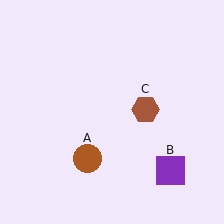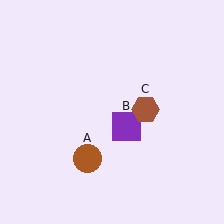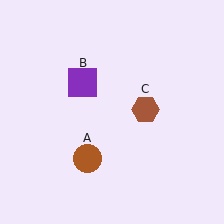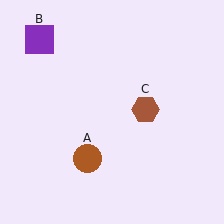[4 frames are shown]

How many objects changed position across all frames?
1 object changed position: purple square (object B).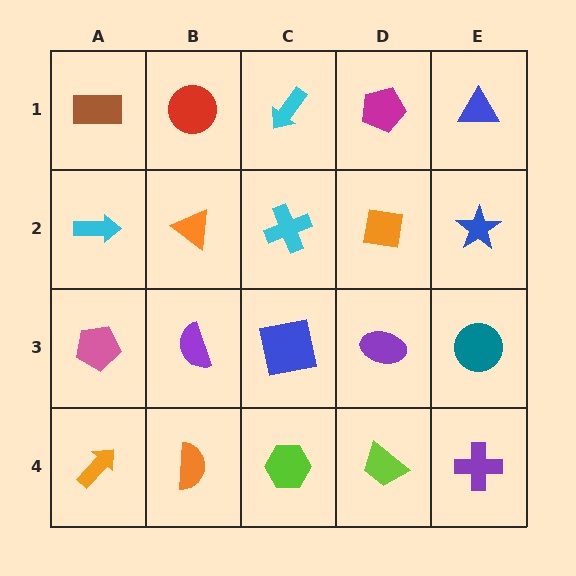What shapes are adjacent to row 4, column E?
A teal circle (row 3, column E), a lime trapezoid (row 4, column D).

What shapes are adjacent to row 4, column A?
A pink pentagon (row 3, column A), an orange semicircle (row 4, column B).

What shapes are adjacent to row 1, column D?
An orange square (row 2, column D), a cyan arrow (row 1, column C), a blue triangle (row 1, column E).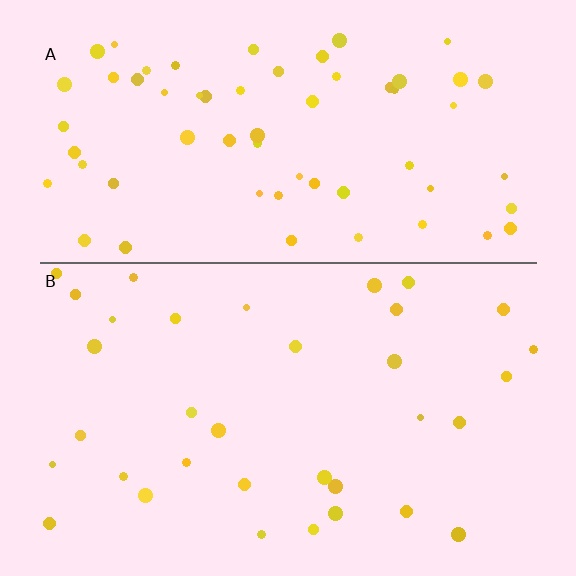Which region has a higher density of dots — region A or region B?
A (the top).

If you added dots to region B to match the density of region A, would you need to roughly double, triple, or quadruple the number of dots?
Approximately double.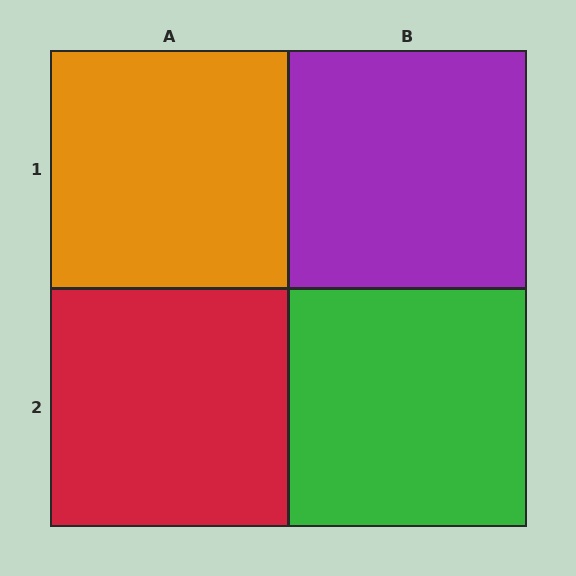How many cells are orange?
1 cell is orange.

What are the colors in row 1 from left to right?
Orange, purple.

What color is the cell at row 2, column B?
Green.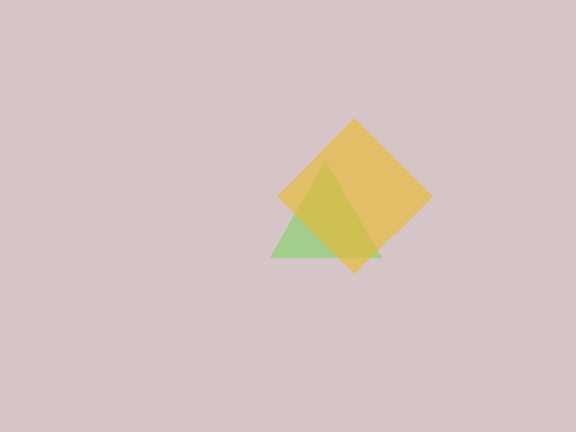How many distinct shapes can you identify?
There are 2 distinct shapes: a lime triangle, a yellow diamond.